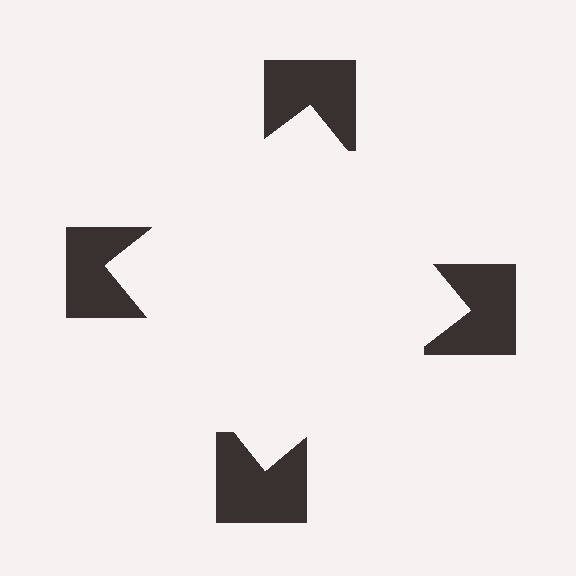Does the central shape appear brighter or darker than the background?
It typically appears slightly brighter than the background, even though no actual brightness change is drawn.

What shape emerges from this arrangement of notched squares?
An illusory square — its edges are inferred from the aligned wedge cuts in the notched squares, not physically drawn.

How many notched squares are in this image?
There are 4 — one at each vertex of the illusory square.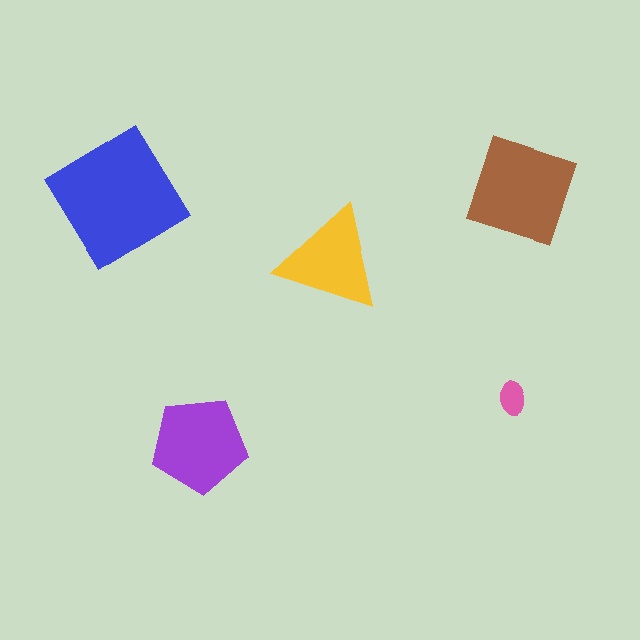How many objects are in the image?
There are 5 objects in the image.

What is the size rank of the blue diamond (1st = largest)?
1st.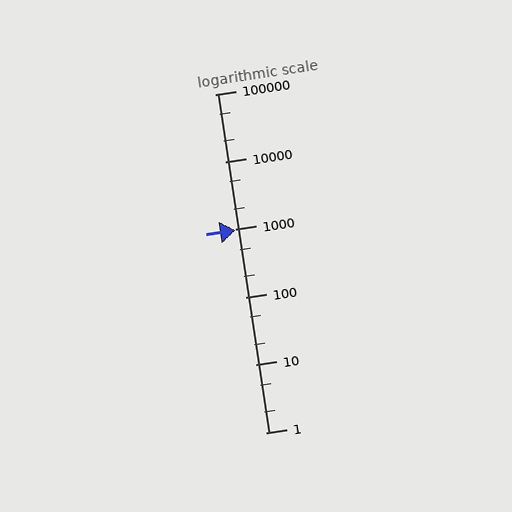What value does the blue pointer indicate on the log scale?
The pointer indicates approximately 970.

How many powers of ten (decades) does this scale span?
The scale spans 5 decades, from 1 to 100000.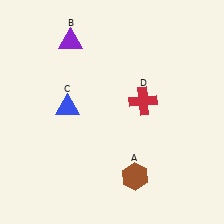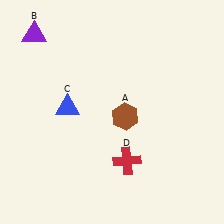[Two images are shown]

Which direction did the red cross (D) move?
The red cross (D) moved down.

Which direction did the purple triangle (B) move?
The purple triangle (B) moved left.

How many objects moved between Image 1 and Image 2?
3 objects moved between the two images.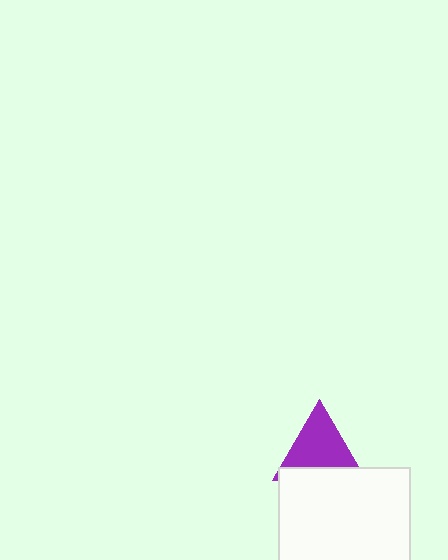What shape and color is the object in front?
The object in front is a white rectangle.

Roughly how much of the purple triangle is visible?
Most of it is visible (roughly 70%).